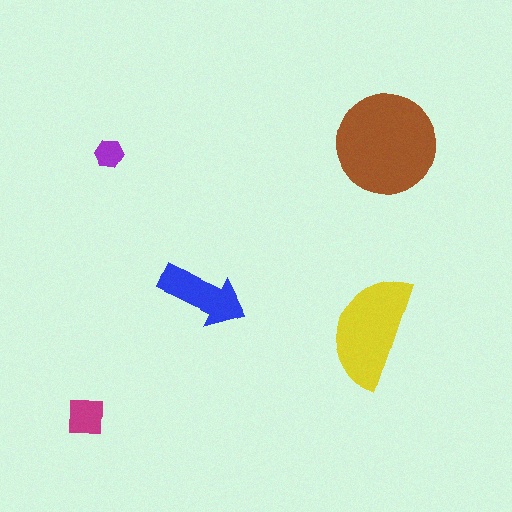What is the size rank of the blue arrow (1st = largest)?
3rd.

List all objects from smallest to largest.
The purple hexagon, the magenta square, the blue arrow, the yellow semicircle, the brown circle.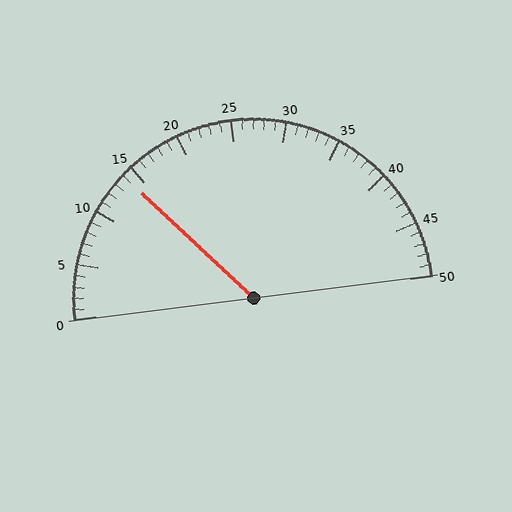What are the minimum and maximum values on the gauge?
The gauge ranges from 0 to 50.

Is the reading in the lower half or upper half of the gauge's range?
The reading is in the lower half of the range (0 to 50).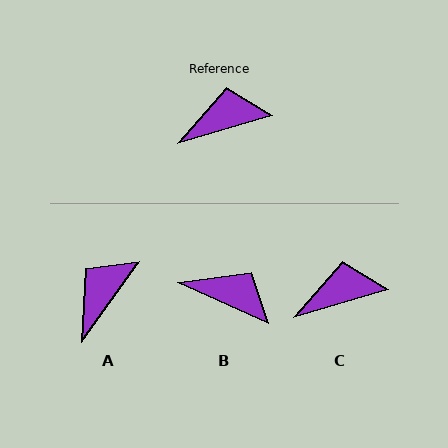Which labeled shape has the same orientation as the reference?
C.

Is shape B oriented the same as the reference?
No, it is off by about 40 degrees.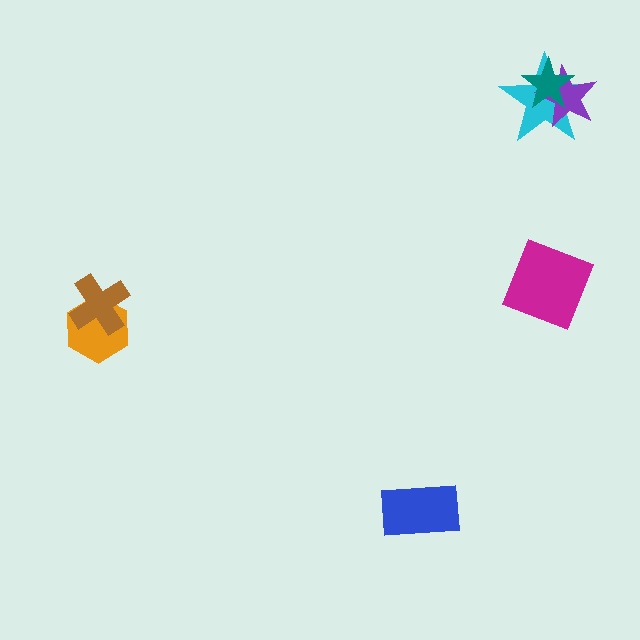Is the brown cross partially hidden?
No, no other shape covers it.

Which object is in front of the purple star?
The teal star is in front of the purple star.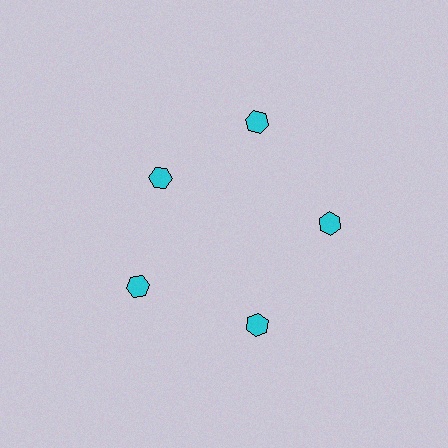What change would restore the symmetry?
The symmetry would be restored by moving it outward, back onto the ring so that all 5 hexagons sit at equal angles and equal distance from the center.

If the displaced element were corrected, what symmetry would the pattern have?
It would have 5-fold rotational symmetry — the pattern would map onto itself every 72 degrees.